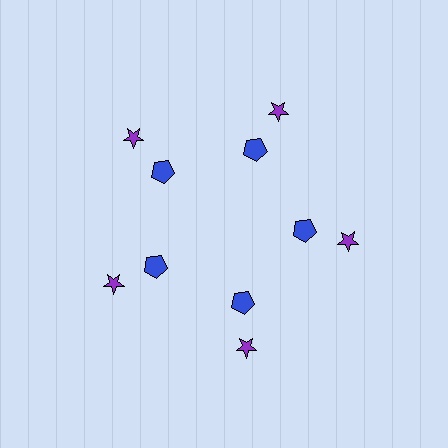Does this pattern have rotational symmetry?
Yes, this pattern has 5-fold rotational symmetry. It looks the same after rotating 72 degrees around the center.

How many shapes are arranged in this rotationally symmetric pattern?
There are 10 shapes, arranged in 5 groups of 2.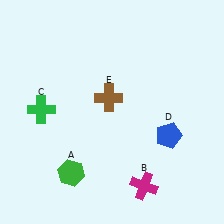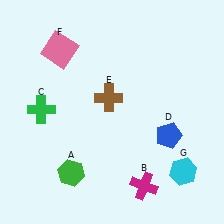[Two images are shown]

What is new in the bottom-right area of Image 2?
A cyan hexagon (G) was added in the bottom-right area of Image 2.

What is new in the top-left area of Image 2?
A pink square (F) was added in the top-left area of Image 2.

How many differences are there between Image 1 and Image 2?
There are 2 differences between the two images.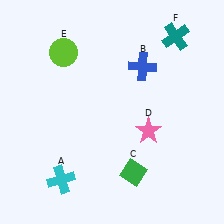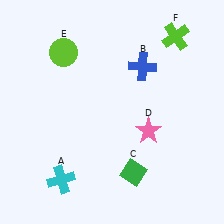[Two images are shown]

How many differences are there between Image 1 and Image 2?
There is 1 difference between the two images.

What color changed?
The cross (F) changed from teal in Image 1 to lime in Image 2.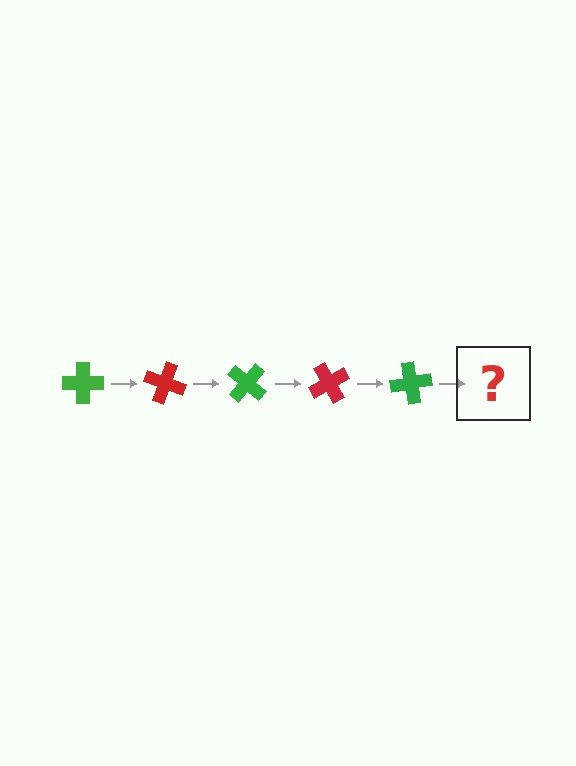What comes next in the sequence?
The next element should be a red cross, rotated 100 degrees from the start.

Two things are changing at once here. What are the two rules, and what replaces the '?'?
The two rules are that it rotates 20 degrees each step and the color cycles through green and red. The '?' should be a red cross, rotated 100 degrees from the start.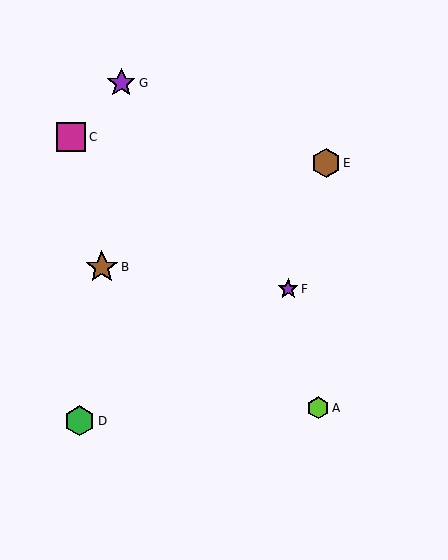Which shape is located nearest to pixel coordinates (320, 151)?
The brown hexagon (labeled E) at (326, 163) is nearest to that location.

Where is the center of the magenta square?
The center of the magenta square is at (71, 137).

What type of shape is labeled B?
Shape B is a brown star.